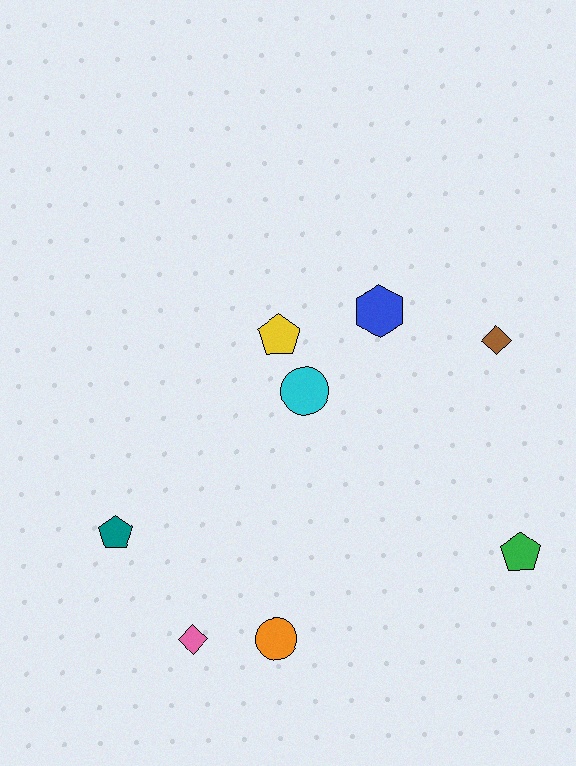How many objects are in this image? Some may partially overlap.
There are 8 objects.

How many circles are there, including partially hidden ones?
There are 2 circles.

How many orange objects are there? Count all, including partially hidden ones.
There is 1 orange object.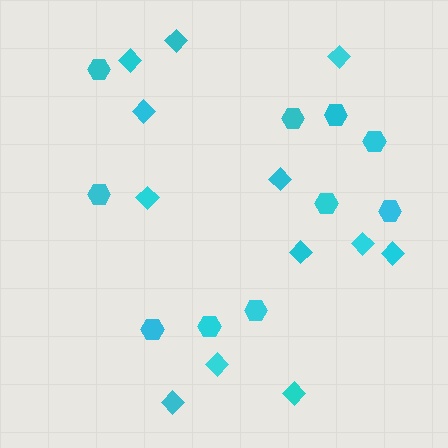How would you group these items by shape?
There are 2 groups: one group of hexagons (10) and one group of diamonds (12).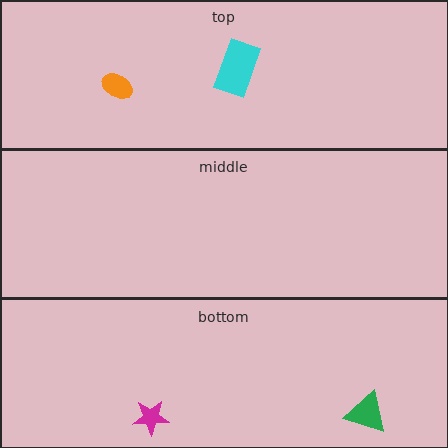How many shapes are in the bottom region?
2.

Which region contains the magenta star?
The bottom region.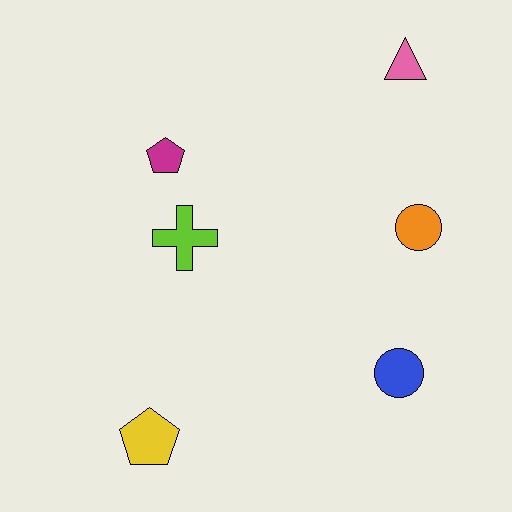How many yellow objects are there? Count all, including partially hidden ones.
There is 1 yellow object.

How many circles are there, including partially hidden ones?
There are 2 circles.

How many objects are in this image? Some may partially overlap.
There are 6 objects.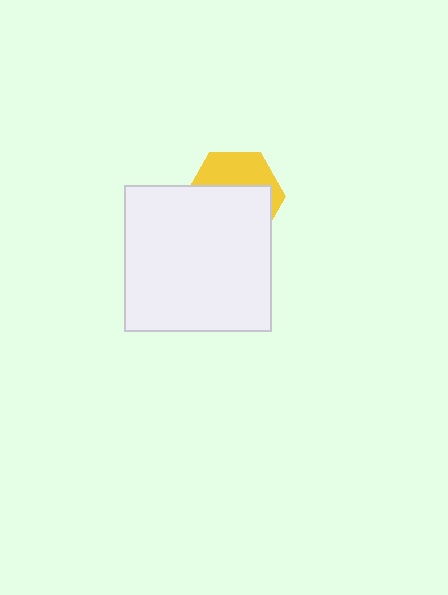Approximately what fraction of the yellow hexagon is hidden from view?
Roughly 61% of the yellow hexagon is hidden behind the white square.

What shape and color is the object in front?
The object in front is a white square.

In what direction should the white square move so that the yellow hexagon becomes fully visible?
The white square should move down. That is the shortest direction to clear the overlap and leave the yellow hexagon fully visible.